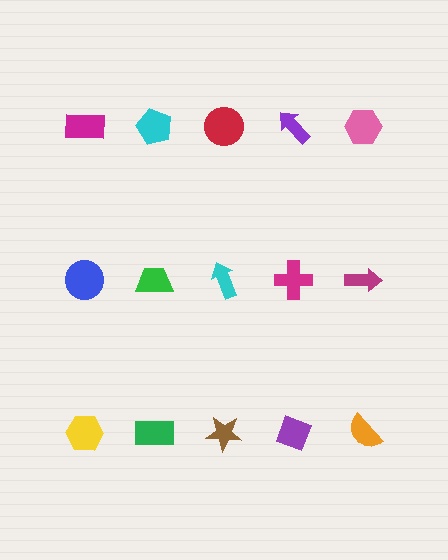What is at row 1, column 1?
A magenta rectangle.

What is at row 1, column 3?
A red circle.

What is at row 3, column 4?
A purple diamond.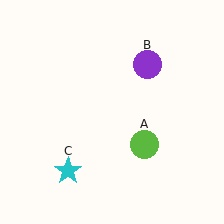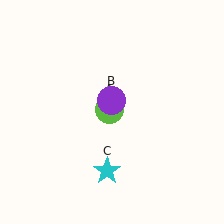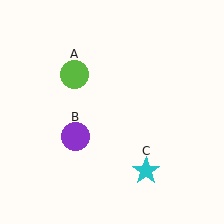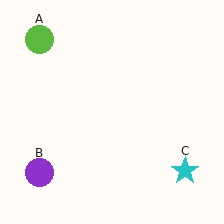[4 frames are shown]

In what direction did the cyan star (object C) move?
The cyan star (object C) moved right.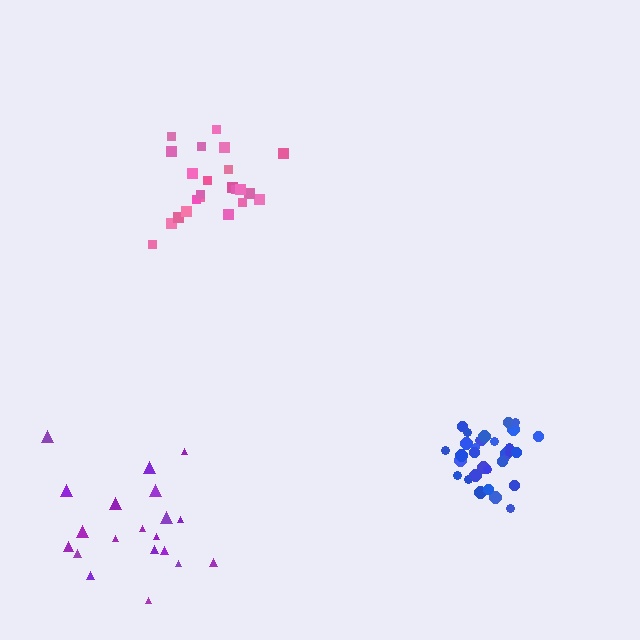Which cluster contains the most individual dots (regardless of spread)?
Blue (32).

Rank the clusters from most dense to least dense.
blue, pink, purple.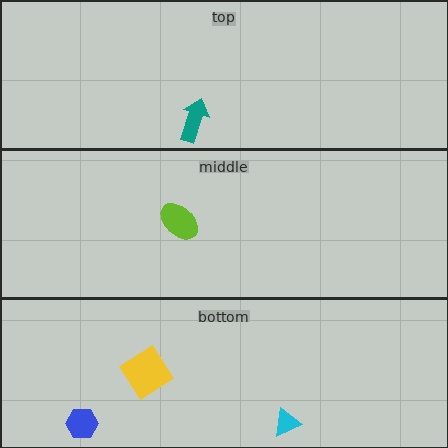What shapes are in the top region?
The teal arrow.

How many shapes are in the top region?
1.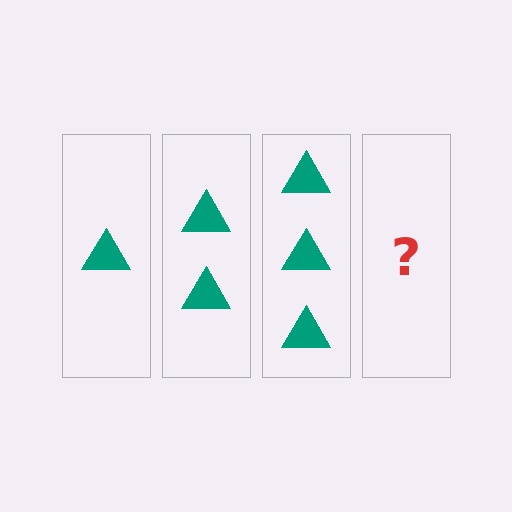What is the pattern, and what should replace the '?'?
The pattern is that each step adds one more triangle. The '?' should be 4 triangles.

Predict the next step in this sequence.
The next step is 4 triangles.